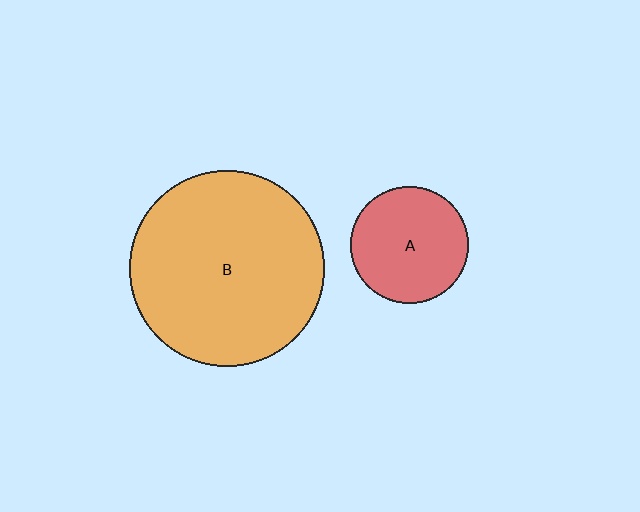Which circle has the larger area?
Circle B (orange).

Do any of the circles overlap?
No, none of the circles overlap.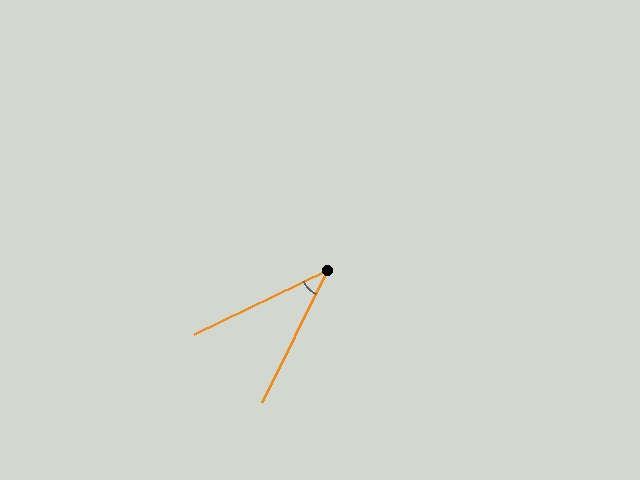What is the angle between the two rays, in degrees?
Approximately 38 degrees.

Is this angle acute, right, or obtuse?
It is acute.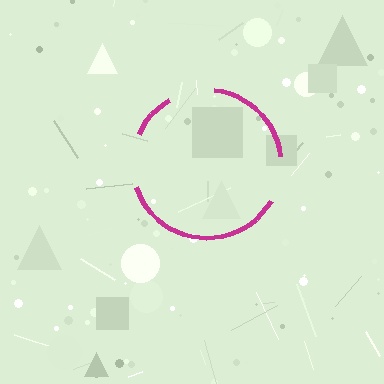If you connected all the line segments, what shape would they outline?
They would outline a circle.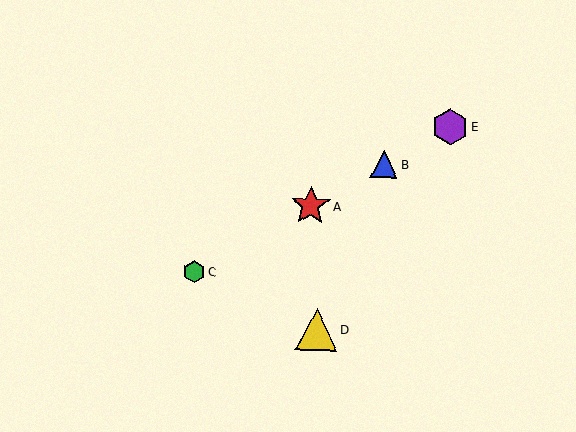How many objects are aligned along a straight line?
4 objects (A, B, C, E) are aligned along a straight line.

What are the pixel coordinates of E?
Object E is at (450, 127).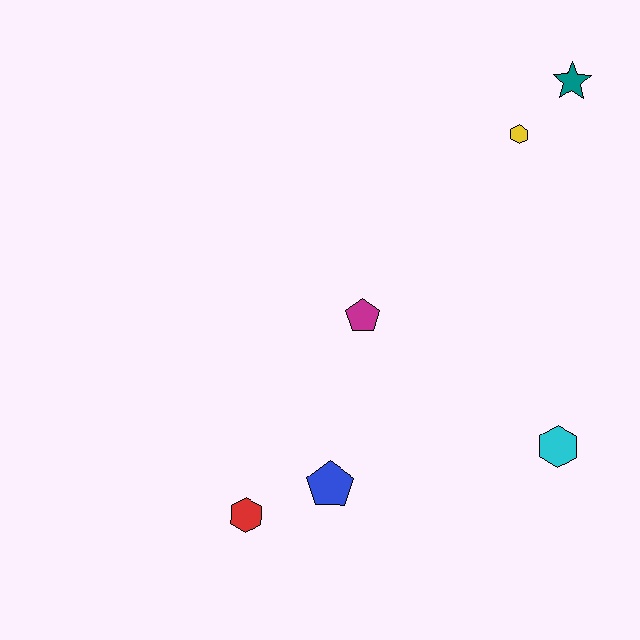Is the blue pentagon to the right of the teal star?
No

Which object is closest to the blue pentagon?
The red hexagon is closest to the blue pentagon.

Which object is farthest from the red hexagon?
The teal star is farthest from the red hexagon.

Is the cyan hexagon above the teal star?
No